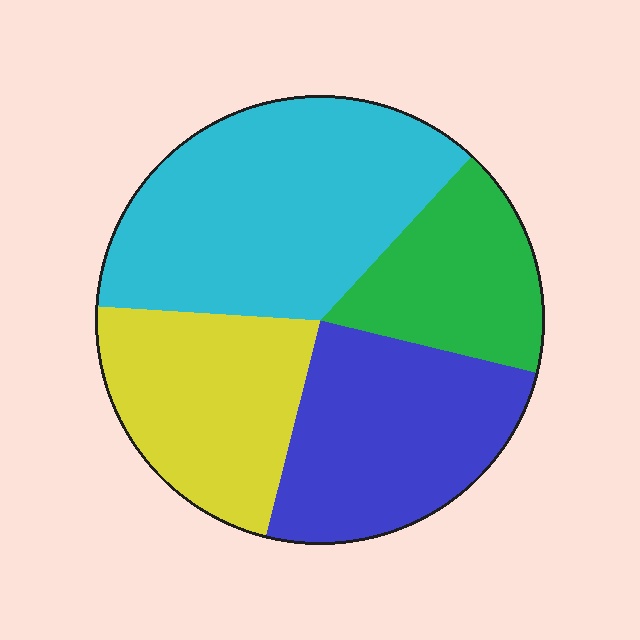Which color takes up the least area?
Green, at roughly 15%.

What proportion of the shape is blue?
Blue covers 25% of the shape.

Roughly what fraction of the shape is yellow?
Yellow covers around 20% of the shape.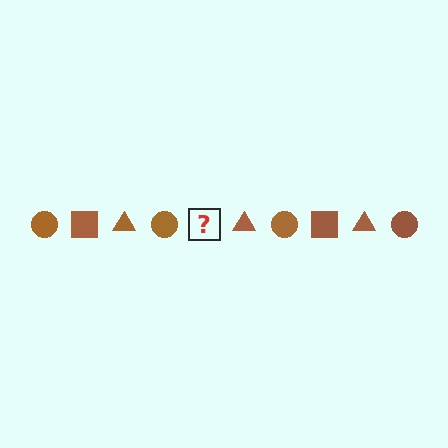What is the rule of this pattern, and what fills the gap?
The rule is that the pattern cycles through circle, square, triangle shapes in brown. The gap should be filled with a brown square.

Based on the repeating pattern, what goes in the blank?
The blank should be a brown square.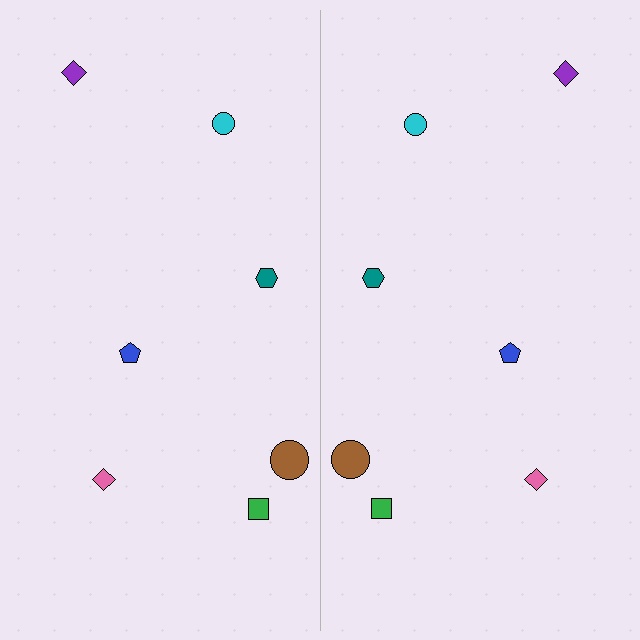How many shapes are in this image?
There are 14 shapes in this image.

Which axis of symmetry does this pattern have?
The pattern has a vertical axis of symmetry running through the center of the image.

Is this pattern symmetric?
Yes, this pattern has bilateral (reflection) symmetry.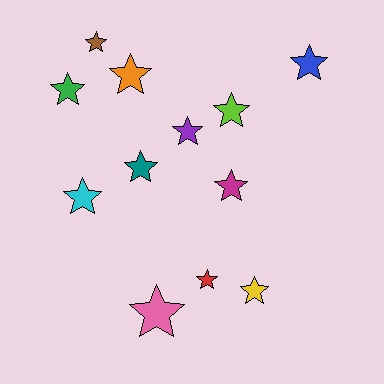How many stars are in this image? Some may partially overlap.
There are 12 stars.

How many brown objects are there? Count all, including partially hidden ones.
There is 1 brown object.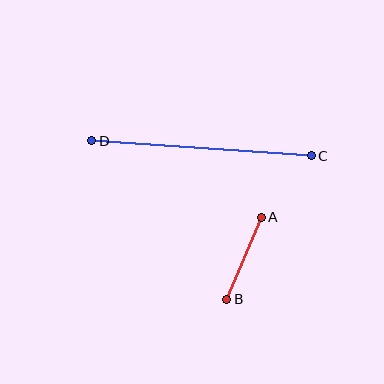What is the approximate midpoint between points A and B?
The midpoint is at approximately (244, 258) pixels.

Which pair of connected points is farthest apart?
Points C and D are farthest apart.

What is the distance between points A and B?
The distance is approximately 89 pixels.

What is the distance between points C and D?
The distance is approximately 220 pixels.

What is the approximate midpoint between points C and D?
The midpoint is at approximately (201, 148) pixels.